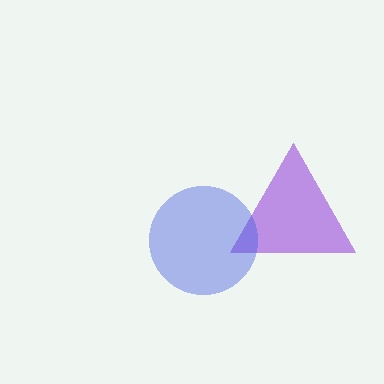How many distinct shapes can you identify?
There are 2 distinct shapes: a purple triangle, a blue circle.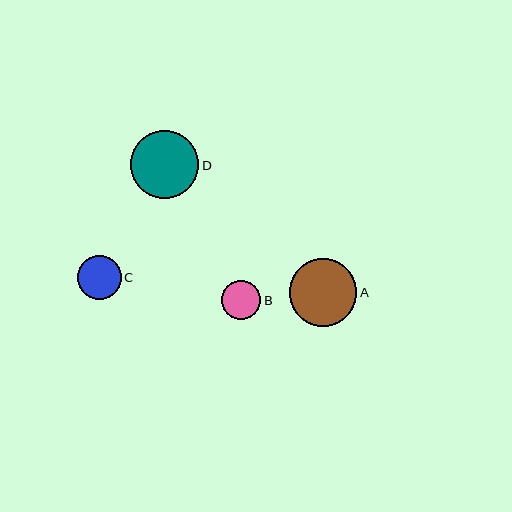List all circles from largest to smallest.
From largest to smallest: D, A, C, B.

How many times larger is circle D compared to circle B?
Circle D is approximately 1.7 times the size of circle B.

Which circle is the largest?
Circle D is the largest with a size of approximately 68 pixels.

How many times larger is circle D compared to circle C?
Circle D is approximately 1.6 times the size of circle C.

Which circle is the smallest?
Circle B is the smallest with a size of approximately 40 pixels.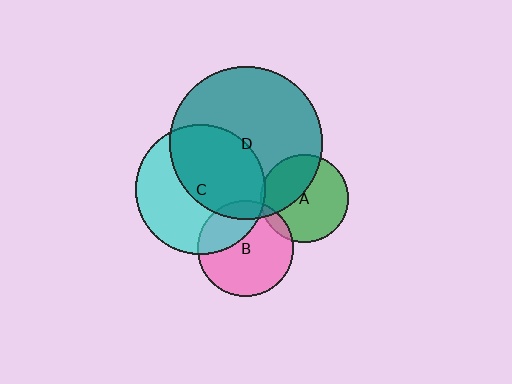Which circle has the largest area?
Circle D (teal).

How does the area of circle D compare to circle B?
Approximately 2.6 times.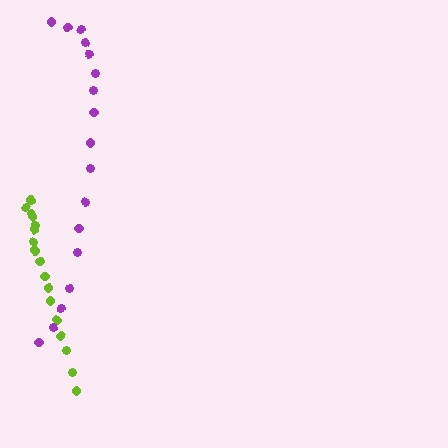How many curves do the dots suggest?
There are 2 distinct paths.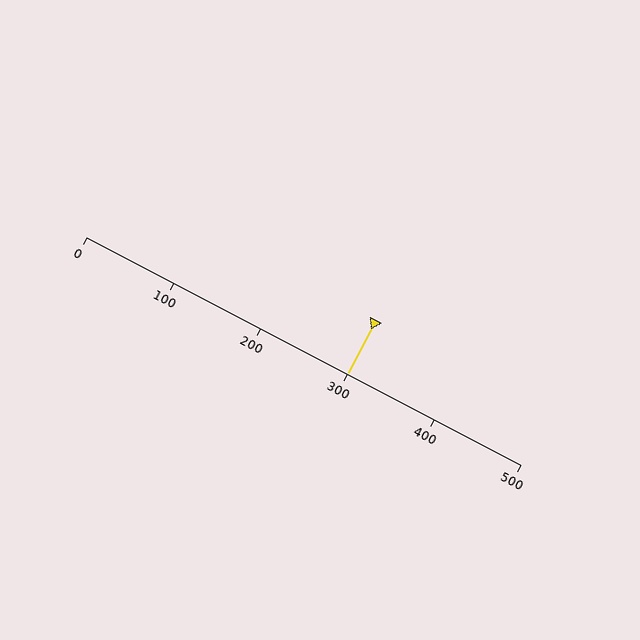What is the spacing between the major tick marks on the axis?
The major ticks are spaced 100 apart.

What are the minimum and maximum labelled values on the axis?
The axis runs from 0 to 500.